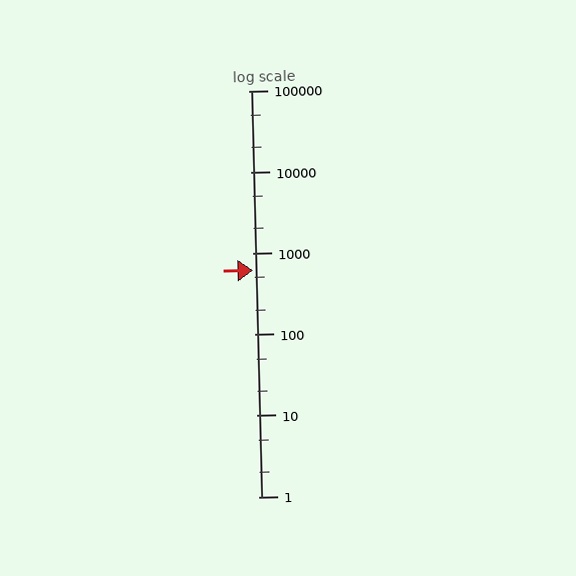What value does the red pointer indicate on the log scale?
The pointer indicates approximately 620.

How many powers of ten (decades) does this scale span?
The scale spans 5 decades, from 1 to 100000.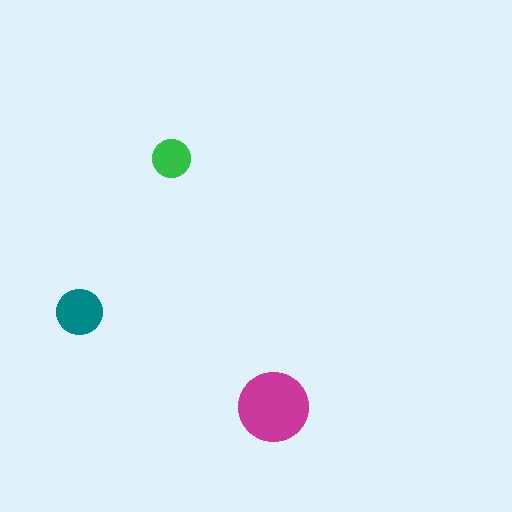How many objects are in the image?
There are 3 objects in the image.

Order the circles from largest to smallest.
the magenta one, the teal one, the green one.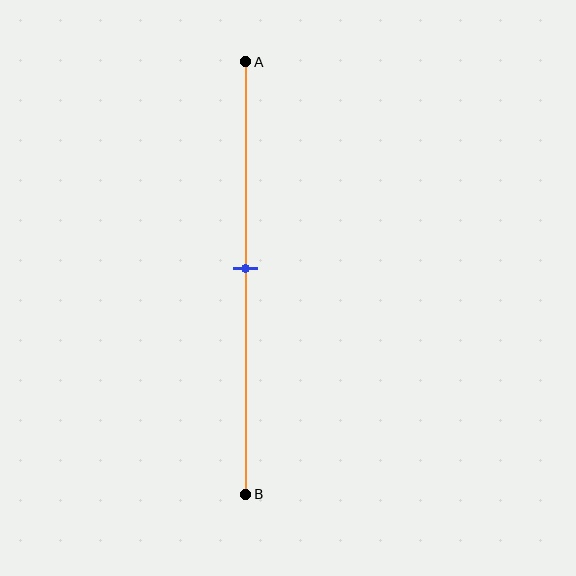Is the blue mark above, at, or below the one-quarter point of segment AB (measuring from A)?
The blue mark is below the one-quarter point of segment AB.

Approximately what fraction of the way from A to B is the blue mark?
The blue mark is approximately 50% of the way from A to B.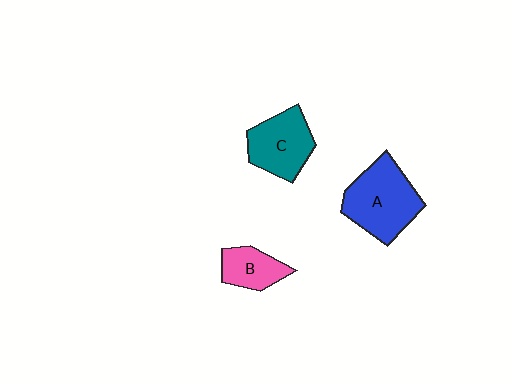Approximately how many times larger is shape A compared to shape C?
Approximately 1.3 times.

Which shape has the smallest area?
Shape B (pink).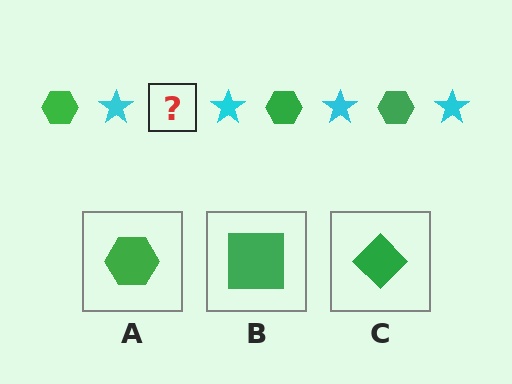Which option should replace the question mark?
Option A.